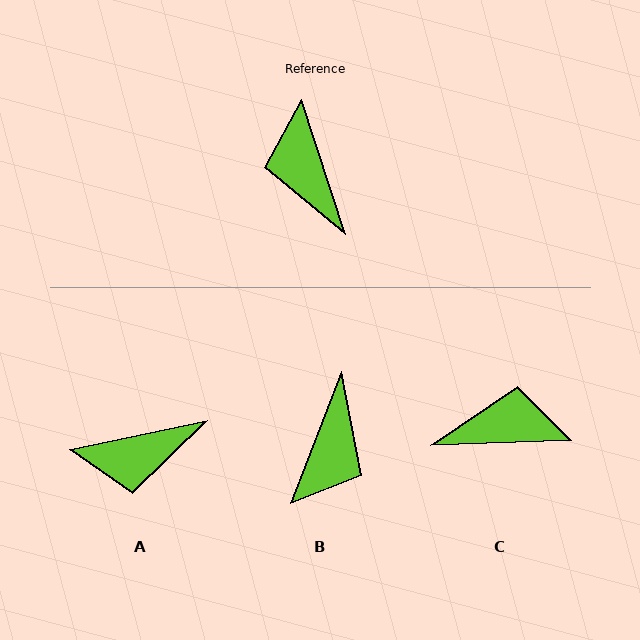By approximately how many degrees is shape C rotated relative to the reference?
Approximately 106 degrees clockwise.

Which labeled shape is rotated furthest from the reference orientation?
B, about 141 degrees away.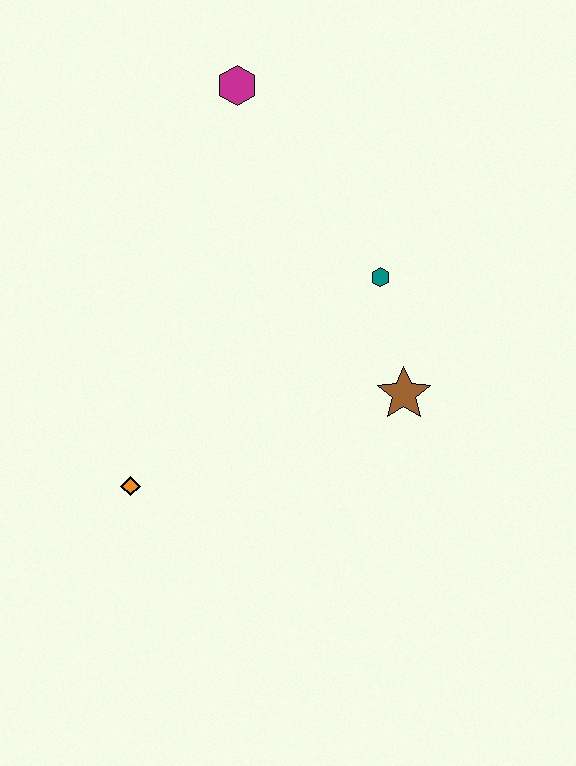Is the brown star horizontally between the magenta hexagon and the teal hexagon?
No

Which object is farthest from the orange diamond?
The magenta hexagon is farthest from the orange diamond.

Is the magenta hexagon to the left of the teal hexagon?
Yes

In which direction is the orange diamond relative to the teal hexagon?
The orange diamond is to the left of the teal hexagon.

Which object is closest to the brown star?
The teal hexagon is closest to the brown star.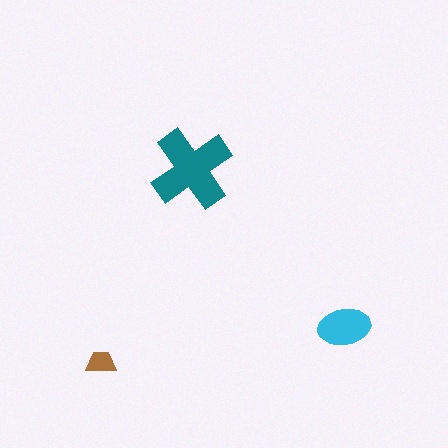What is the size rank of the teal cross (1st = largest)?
1st.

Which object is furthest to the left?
The brown trapezoid is leftmost.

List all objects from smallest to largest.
The brown trapezoid, the cyan ellipse, the teal cross.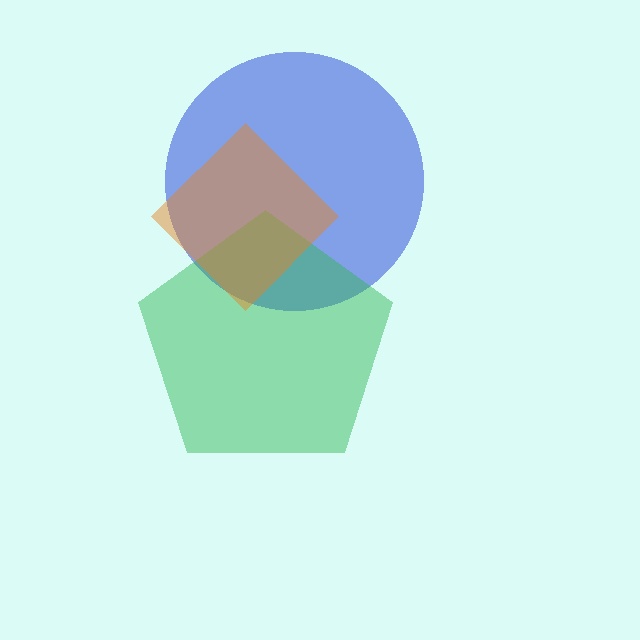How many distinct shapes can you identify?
There are 3 distinct shapes: a blue circle, a green pentagon, an orange diamond.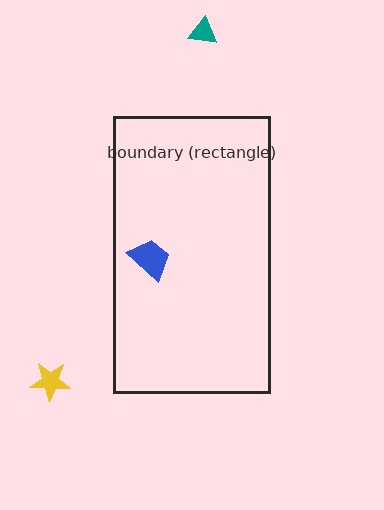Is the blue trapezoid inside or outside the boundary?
Inside.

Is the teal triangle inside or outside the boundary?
Outside.